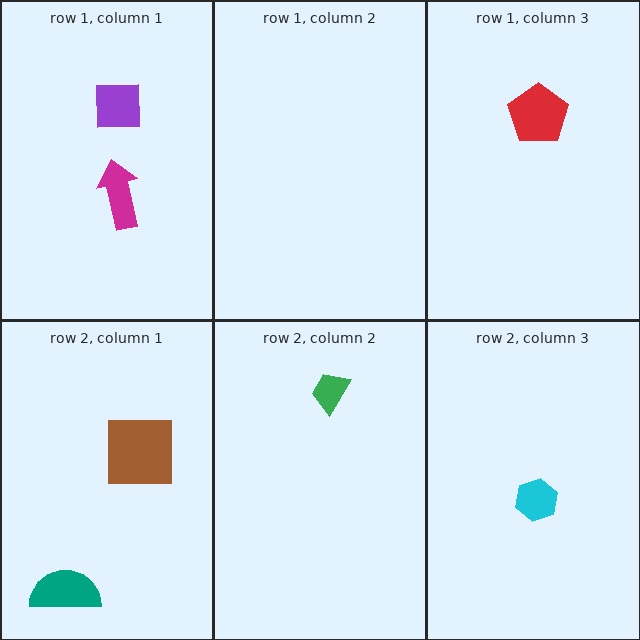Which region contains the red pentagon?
The row 1, column 3 region.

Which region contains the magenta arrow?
The row 1, column 1 region.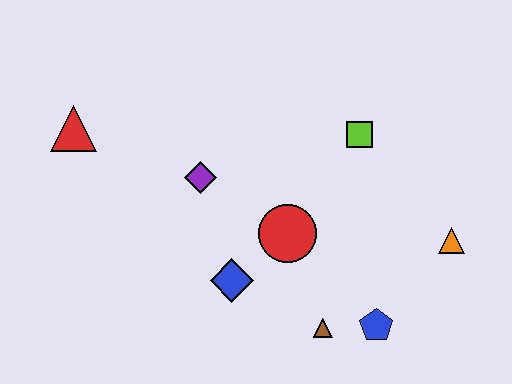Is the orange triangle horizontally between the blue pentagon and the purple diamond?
No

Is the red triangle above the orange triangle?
Yes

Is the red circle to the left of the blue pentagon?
Yes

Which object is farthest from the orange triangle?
The red triangle is farthest from the orange triangle.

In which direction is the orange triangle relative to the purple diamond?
The orange triangle is to the right of the purple diamond.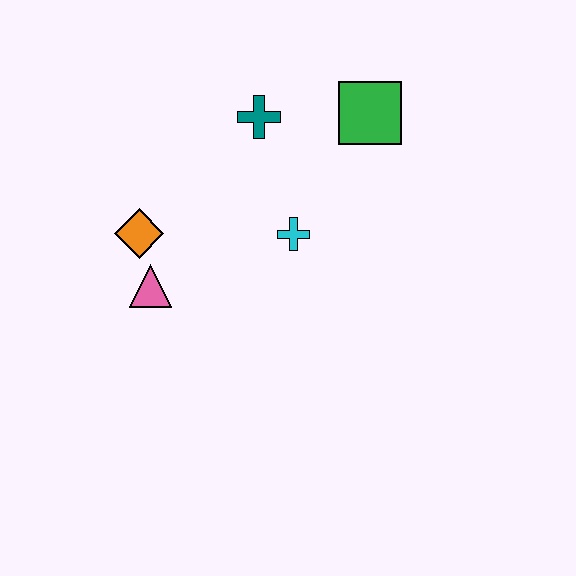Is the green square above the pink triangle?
Yes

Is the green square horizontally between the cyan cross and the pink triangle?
No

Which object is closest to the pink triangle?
The orange diamond is closest to the pink triangle.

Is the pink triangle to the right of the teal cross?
No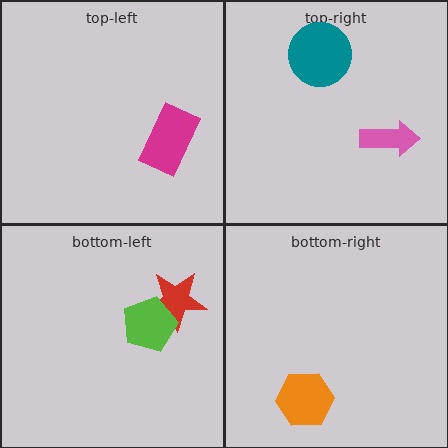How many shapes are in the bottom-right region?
1.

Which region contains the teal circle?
The top-right region.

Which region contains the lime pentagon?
The bottom-left region.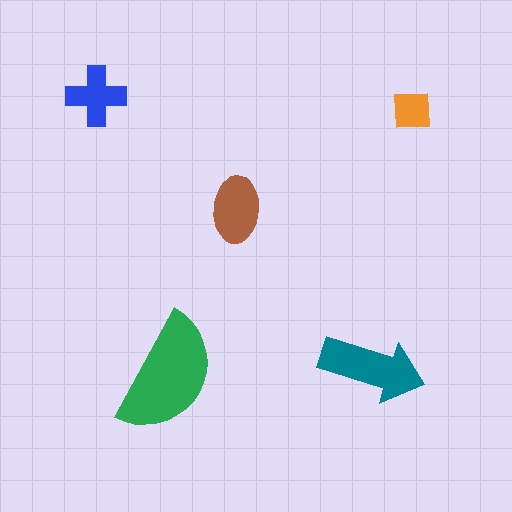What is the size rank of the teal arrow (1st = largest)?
2nd.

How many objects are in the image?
There are 5 objects in the image.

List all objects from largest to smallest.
The green semicircle, the teal arrow, the brown ellipse, the blue cross, the orange square.